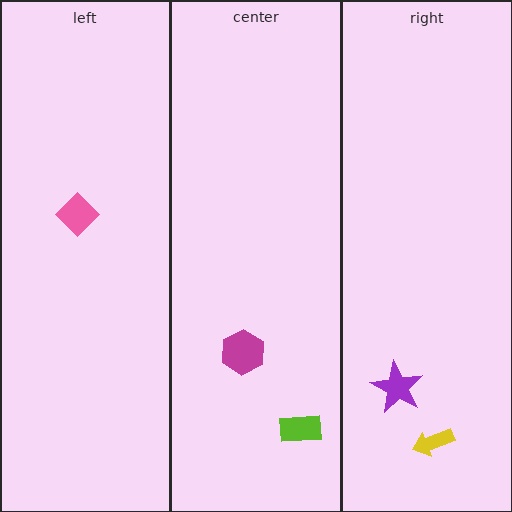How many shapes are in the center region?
2.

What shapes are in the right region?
The yellow arrow, the purple star.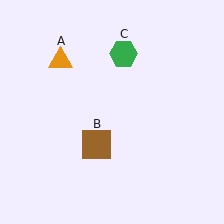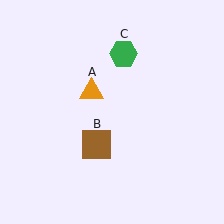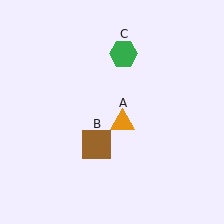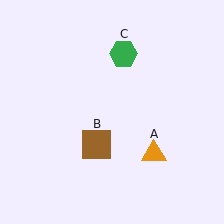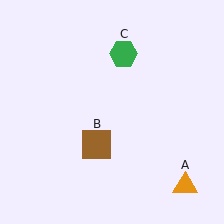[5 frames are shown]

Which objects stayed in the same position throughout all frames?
Brown square (object B) and green hexagon (object C) remained stationary.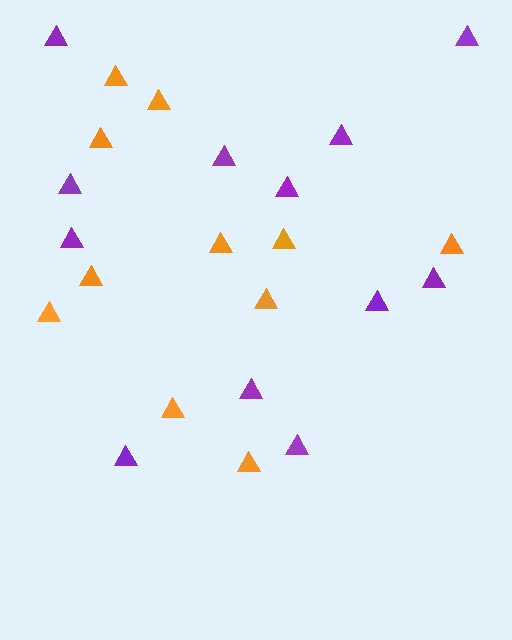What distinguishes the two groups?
There are 2 groups: one group of orange triangles (11) and one group of purple triangles (12).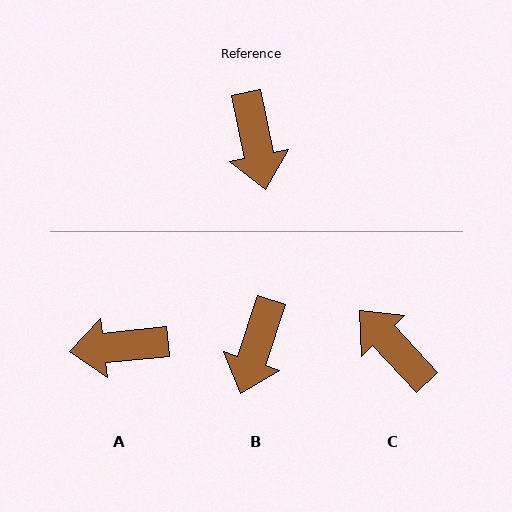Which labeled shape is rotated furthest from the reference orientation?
C, about 148 degrees away.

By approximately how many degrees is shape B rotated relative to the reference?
Approximately 30 degrees clockwise.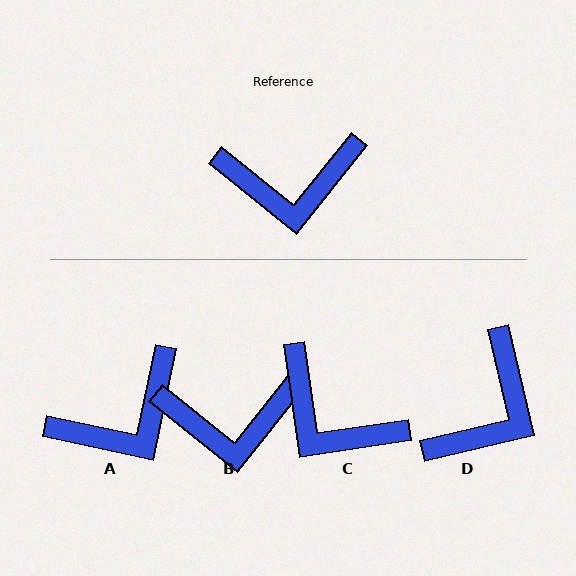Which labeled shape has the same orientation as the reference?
B.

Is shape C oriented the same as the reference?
No, it is off by about 43 degrees.